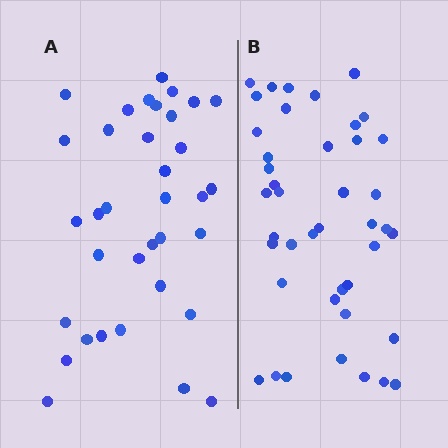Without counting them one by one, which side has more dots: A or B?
Region B (the right region) has more dots.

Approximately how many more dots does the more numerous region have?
Region B has roughly 8 or so more dots than region A.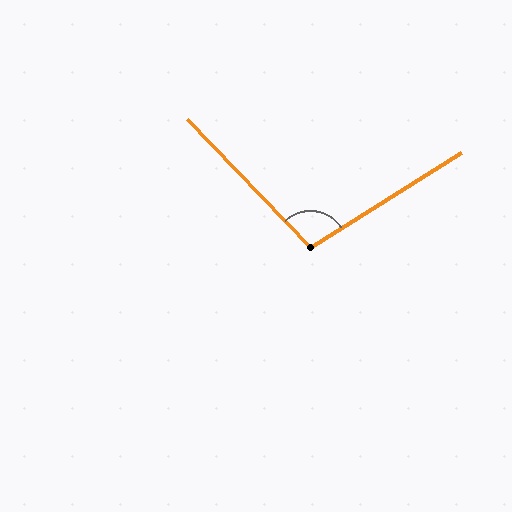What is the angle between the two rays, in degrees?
Approximately 102 degrees.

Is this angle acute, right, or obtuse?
It is obtuse.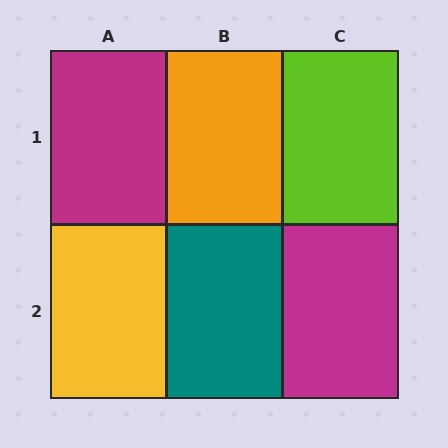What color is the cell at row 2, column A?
Yellow.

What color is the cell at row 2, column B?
Teal.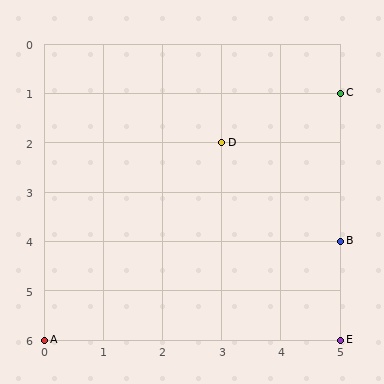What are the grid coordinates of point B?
Point B is at grid coordinates (5, 4).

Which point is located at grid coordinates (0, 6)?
Point A is at (0, 6).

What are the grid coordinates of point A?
Point A is at grid coordinates (0, 6).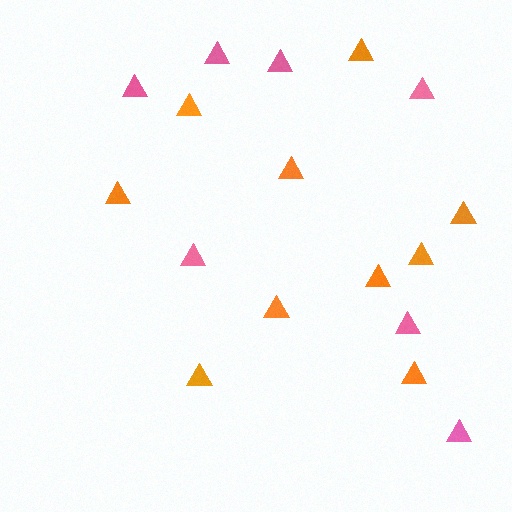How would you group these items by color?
There are 2 groups: one group of pink triangles (7) and one group of orange triangles (10).